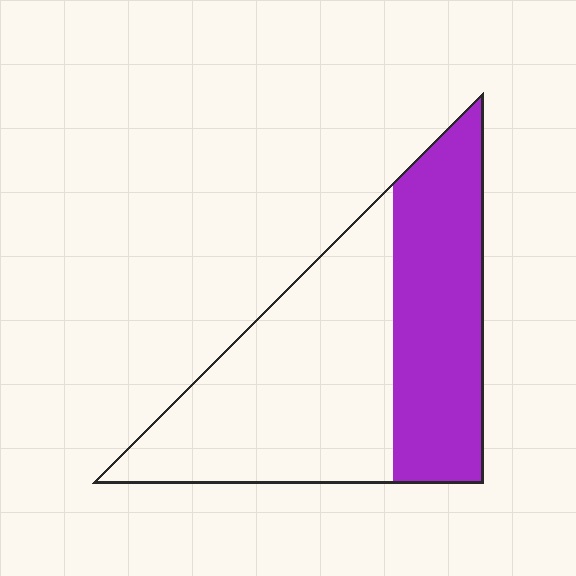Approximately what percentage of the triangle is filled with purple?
Approximately 40%.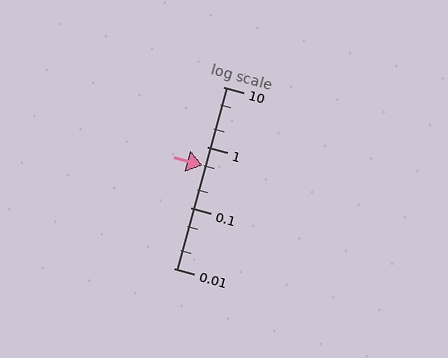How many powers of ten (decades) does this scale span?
The scale spans 3 decades, from 0.01 to 10.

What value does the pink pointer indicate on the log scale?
The pointer indicates approximately 0.5.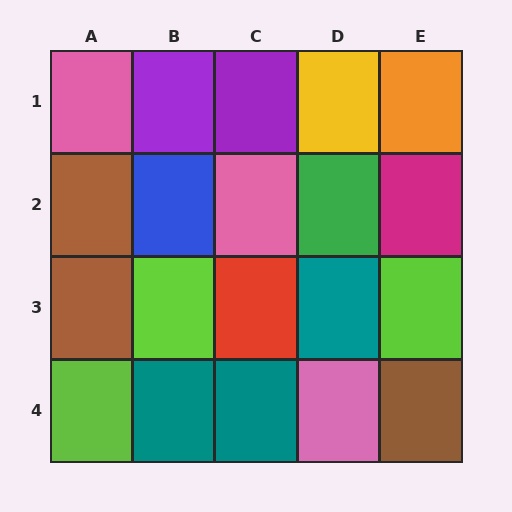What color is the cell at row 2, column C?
Pink.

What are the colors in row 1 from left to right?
Pink, purple, purple, yellow, orange.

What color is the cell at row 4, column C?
Teal.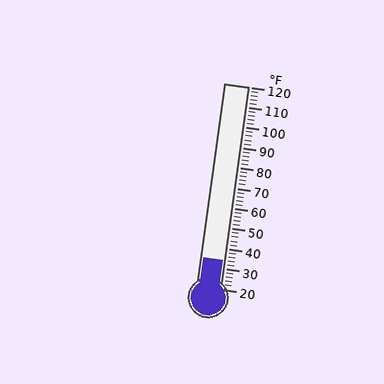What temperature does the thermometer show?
The thermometer shows approximately 34°F.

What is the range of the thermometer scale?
The thermometer scale ranges from 20°F to 120°F.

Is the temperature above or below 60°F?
The temperature is below 60°F.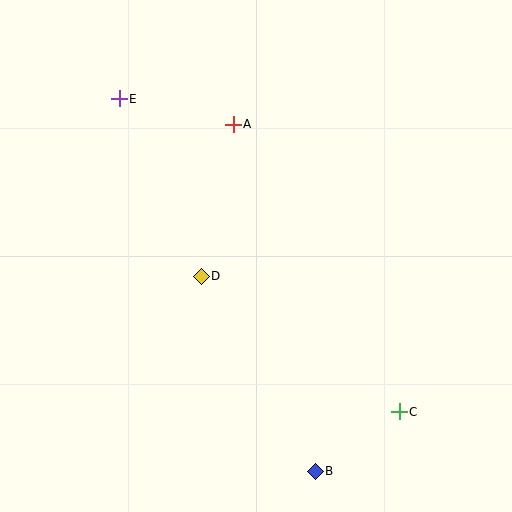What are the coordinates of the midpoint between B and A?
The midpoint between B and A is at (274, 298).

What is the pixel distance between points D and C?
The distance between D and C is 240 pixels.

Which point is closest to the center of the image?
Point D at (201, 276) is closest to the center.